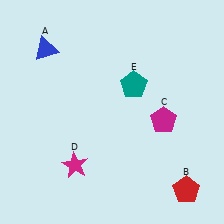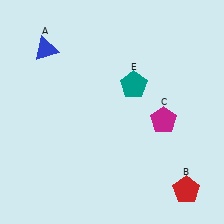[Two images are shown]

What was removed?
The magenta star (D) was removed in Image 2.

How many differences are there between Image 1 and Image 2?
There is 1 difference between the two images.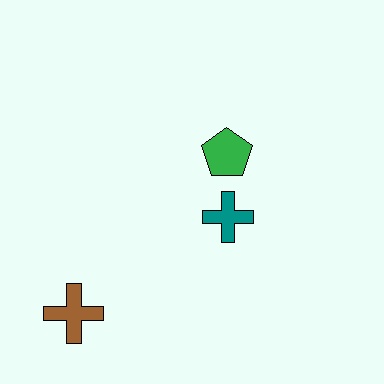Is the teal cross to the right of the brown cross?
Yes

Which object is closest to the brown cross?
The teal cross is closest to the brown cross.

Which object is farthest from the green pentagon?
The brown cross is farthest from the green pentagon.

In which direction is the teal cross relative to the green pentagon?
The teal cross is below the green pentagon.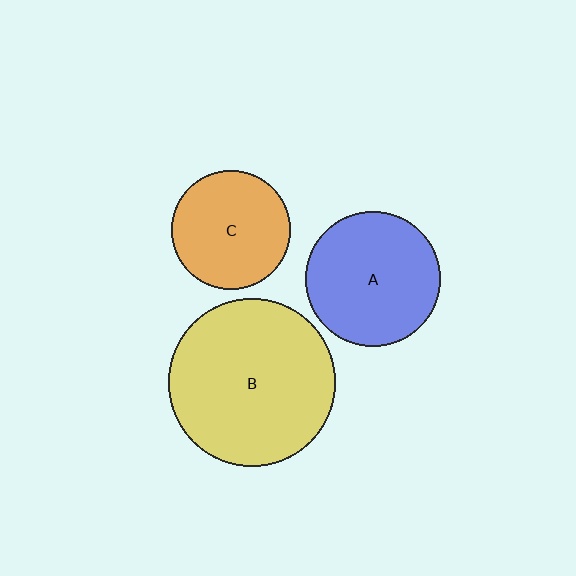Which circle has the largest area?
Circle B (yellow).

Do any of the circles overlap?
No, none of the circles overlap.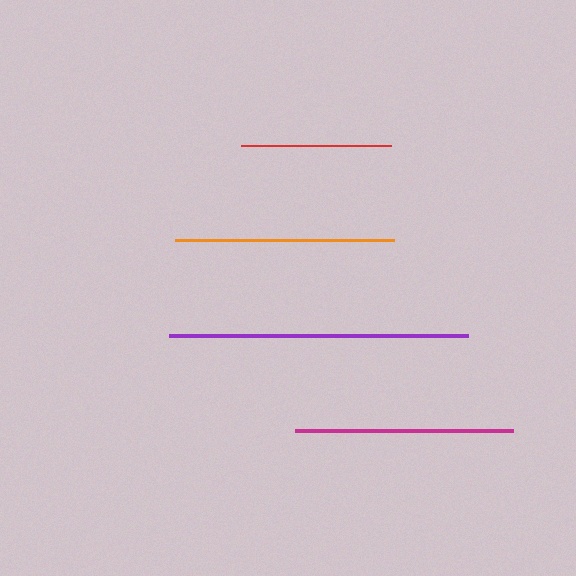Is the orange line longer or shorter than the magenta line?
The orange line is longer than the magenta line.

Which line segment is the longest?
The purple line is the longest at approximately 300 pixels.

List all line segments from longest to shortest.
From longest to shortest: purple, orange, magenta, red.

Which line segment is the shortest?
The red line is the shortest at approximately 150 pixels.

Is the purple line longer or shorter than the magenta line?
The purple line is longer than the magenta line.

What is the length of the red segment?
The red segment is approximately 150 pixels long.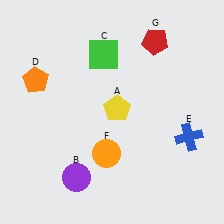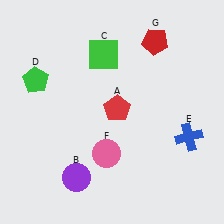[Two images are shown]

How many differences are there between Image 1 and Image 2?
There are 3 differences between the two images.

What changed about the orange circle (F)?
In Image 1, F is orange. In Image 2, it changed to pink.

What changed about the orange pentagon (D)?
In Image 1, D is orange. In Image 2, it changed to green.